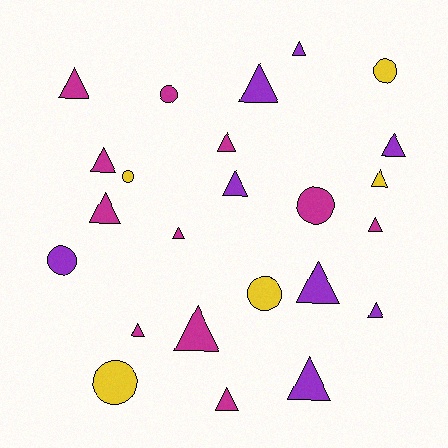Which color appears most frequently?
Magenta, with 11 objects.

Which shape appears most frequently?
Triangle, with 17 objects.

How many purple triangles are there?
There are 7 purple triangles.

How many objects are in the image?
There are 24 objects.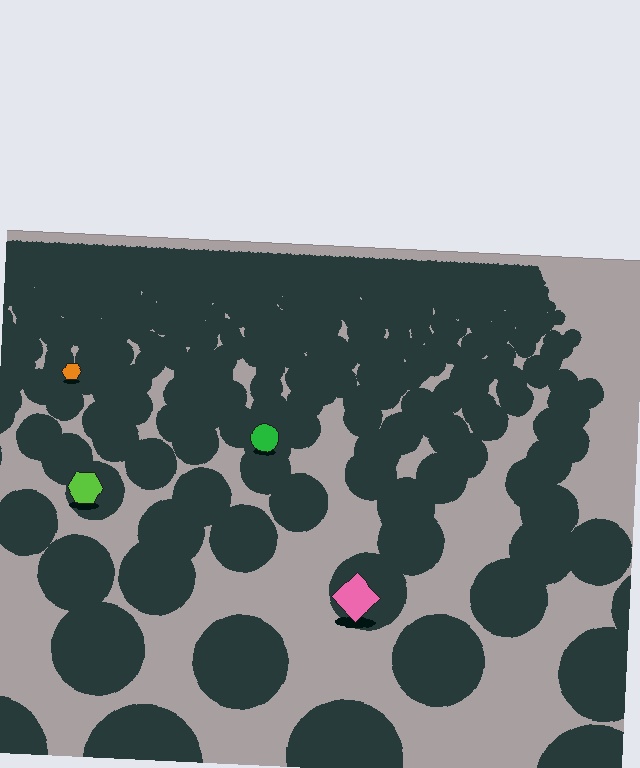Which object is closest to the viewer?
The pink diamond is closest. The texture marks near it are larger and more spread out.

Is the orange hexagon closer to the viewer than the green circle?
No. The green circle is closer — you can tell from the texture gradient: the ground texture is coarser near it.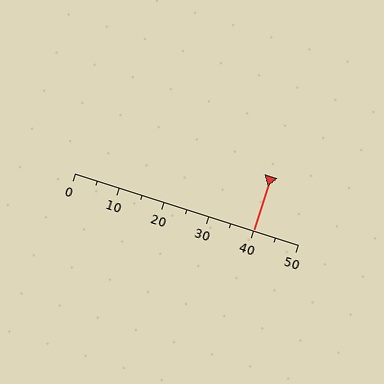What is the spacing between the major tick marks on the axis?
The major ticks are spaced 10 apart.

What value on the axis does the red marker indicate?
The marker indicates approximately 40.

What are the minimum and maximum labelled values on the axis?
The axis runs from 0 to 50.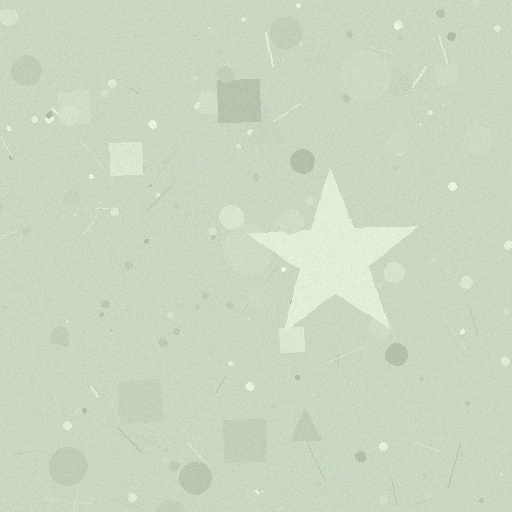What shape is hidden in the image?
A star is hidden in the image.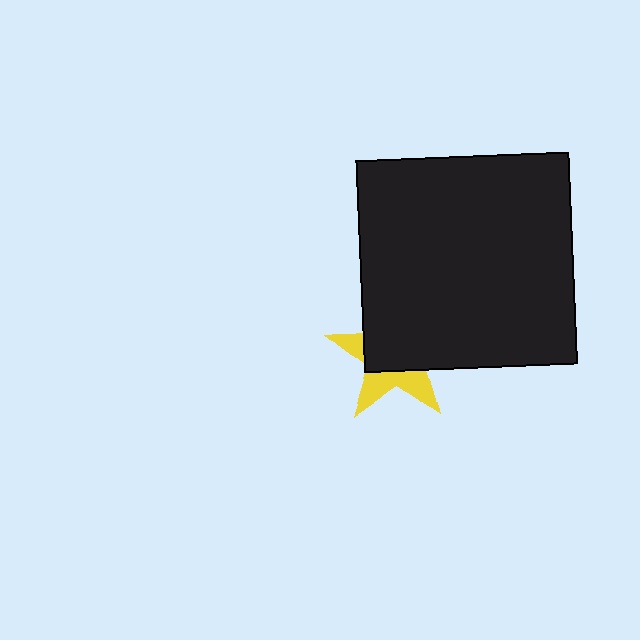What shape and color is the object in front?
The object in front is a black square.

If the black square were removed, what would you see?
You would see the complete yellow star.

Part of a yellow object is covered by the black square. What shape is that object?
It is a star.